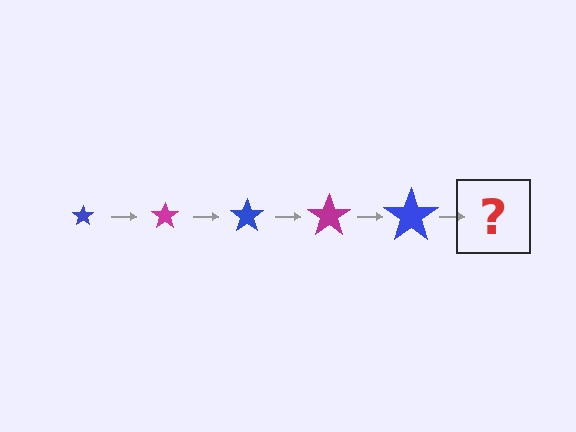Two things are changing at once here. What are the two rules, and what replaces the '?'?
The two rules are that the star grows larger each step and the color cycles through blue and magenta. The '?' should be a magenta star, larger than the previous one.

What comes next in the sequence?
The next element should be a magenta star, larger than the previous one.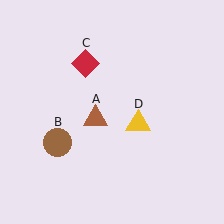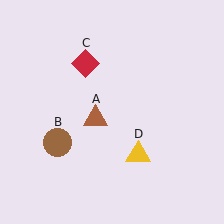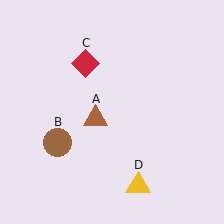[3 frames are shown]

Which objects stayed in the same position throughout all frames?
Brown triangle (object A) and brown circle (object B) and red diamond (object C) remained stationary.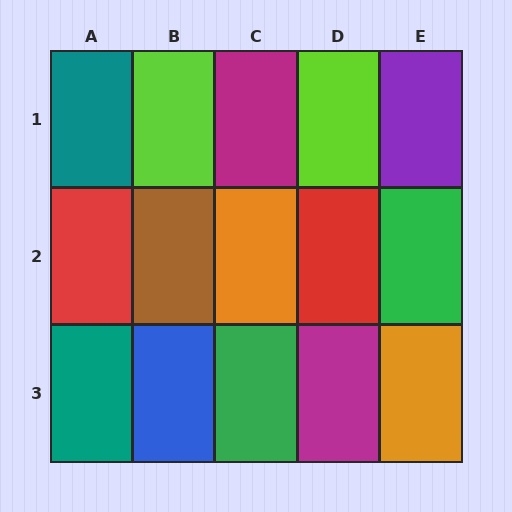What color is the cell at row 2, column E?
Green.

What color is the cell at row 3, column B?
Blue.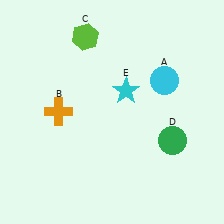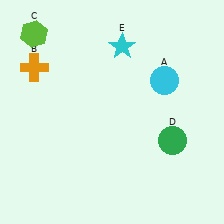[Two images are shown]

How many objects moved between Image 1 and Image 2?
3 objects moved between the two images.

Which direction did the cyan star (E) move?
The cyan star (E) moved up.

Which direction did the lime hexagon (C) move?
The lime hexagon (C) moved left.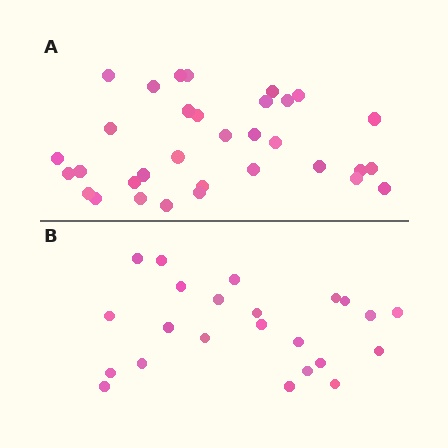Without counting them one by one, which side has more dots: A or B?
Region A (the top region) has more dots.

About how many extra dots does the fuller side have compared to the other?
Region A has roughly 10 or so more dots than region B.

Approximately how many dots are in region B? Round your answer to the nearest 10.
About 20 dots. (The exact count is 23, which rounds to 20.)